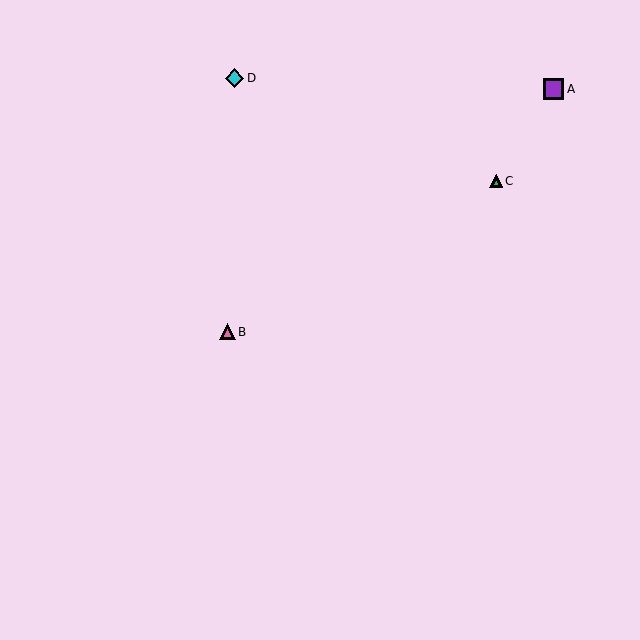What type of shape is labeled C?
Shape C is a green triangle.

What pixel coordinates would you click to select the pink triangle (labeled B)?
Click at (227, 332) to select the pink triangle B.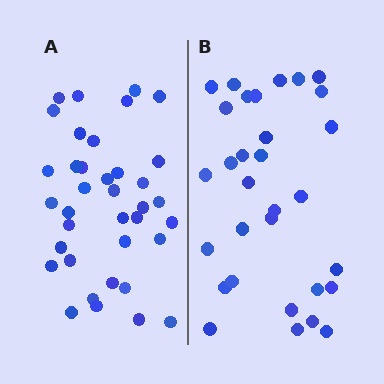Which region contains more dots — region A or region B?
Region A (the left region) has more dots.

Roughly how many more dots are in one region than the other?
Region A has about 6 more dots than region B.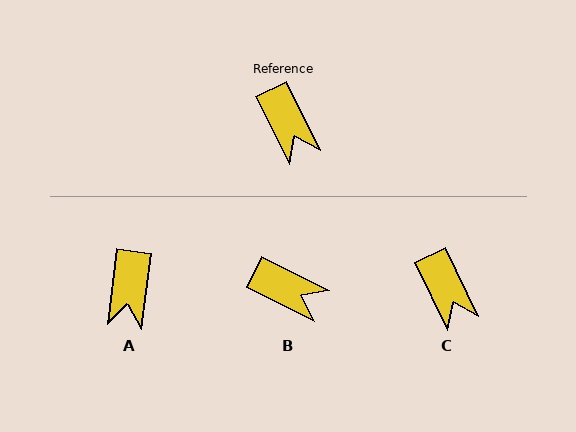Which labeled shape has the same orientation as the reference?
C.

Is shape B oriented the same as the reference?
No, it is off by about 38 degrees.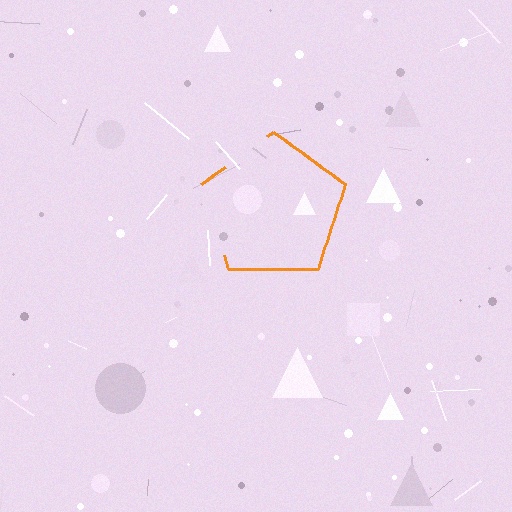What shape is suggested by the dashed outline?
The dashed outline suggests a pentagon.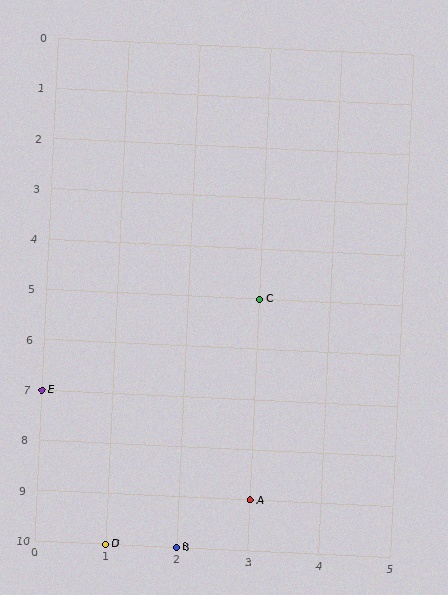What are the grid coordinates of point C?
Point C is at grid coordinates (3, 5).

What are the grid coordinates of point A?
Point A is at grid coordinates (3, 9).